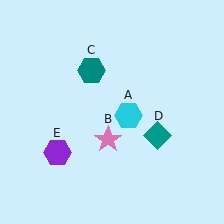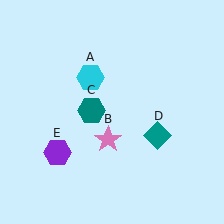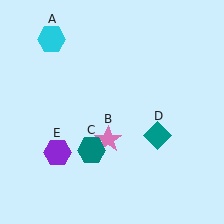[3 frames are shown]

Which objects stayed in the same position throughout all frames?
Pink star (object B) and teal diamond (object D) and purple hexagon (object E) remained stationary.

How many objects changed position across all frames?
2 objects changed position: cyan hexagon (object A), teal hexagon (object C).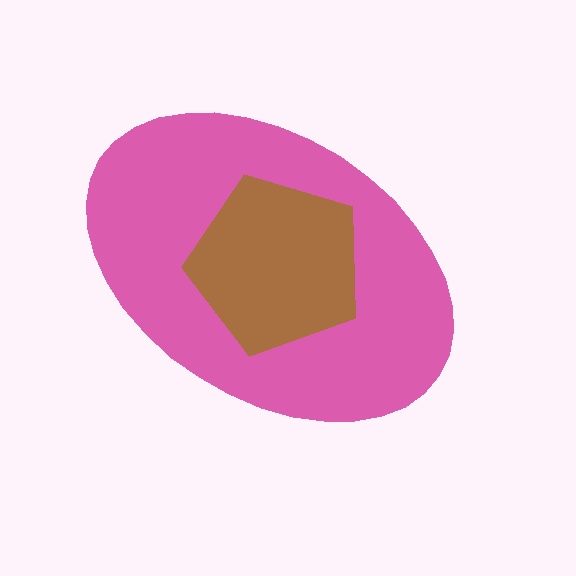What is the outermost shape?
The pink ellipse.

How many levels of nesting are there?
2.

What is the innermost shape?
The brown pentagon.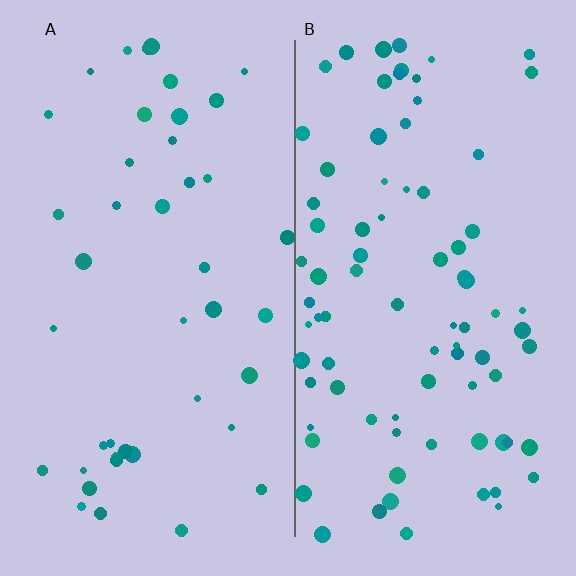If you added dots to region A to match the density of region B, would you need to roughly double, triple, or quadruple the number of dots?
Approximately double.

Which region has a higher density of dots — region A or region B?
B (the right).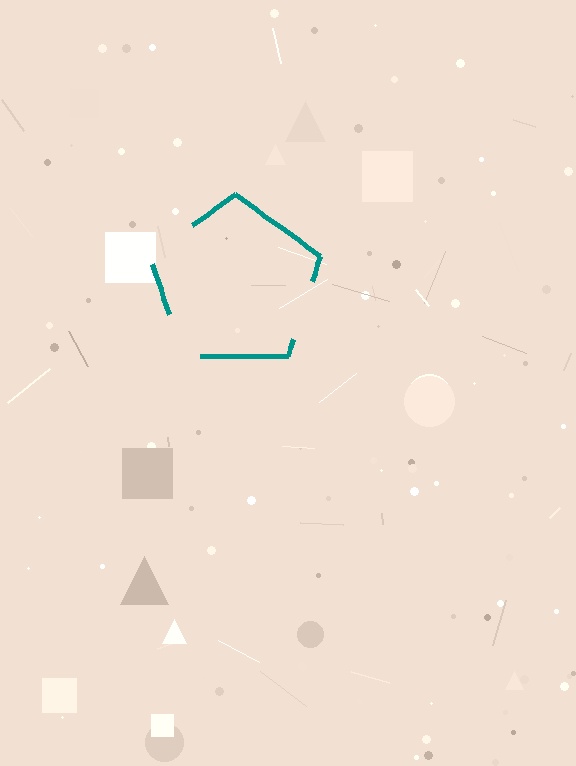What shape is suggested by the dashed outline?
The dashed outline suggests a pentagon.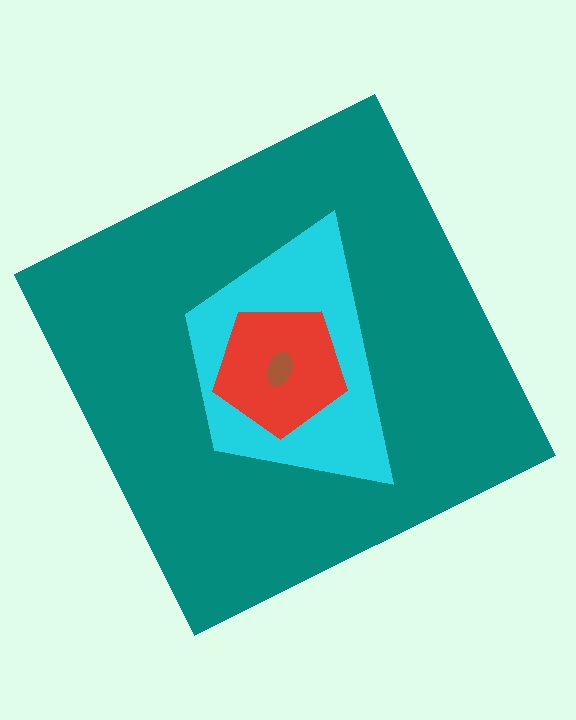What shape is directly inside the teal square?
The cyan trapezoid.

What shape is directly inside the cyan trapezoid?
The red pentagon.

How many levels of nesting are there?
4.